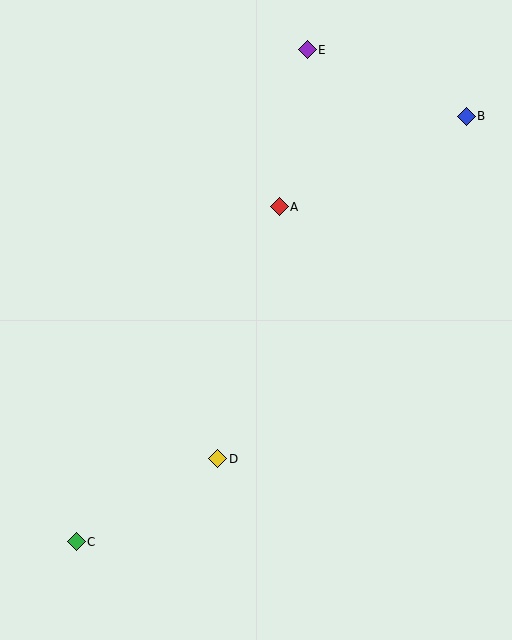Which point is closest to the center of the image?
Point A at (279, 207) is closest to the center.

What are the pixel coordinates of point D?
Point D is at (218, 459).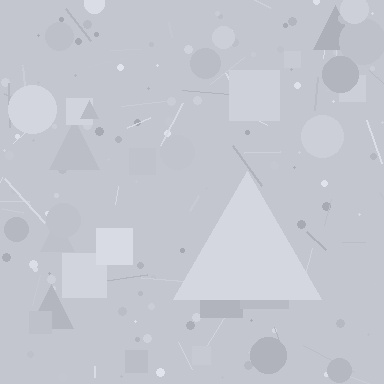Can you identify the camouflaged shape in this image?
The camouflaged shape is a triangle.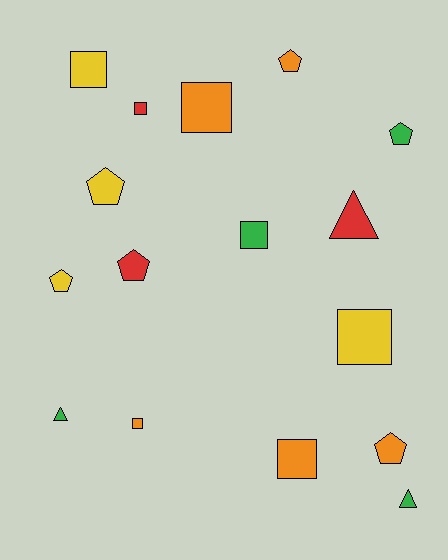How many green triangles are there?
There are 2 green triangles.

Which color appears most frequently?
Orange, with 5 objects.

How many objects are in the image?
There are 16 objects.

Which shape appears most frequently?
Square, with 7 objects.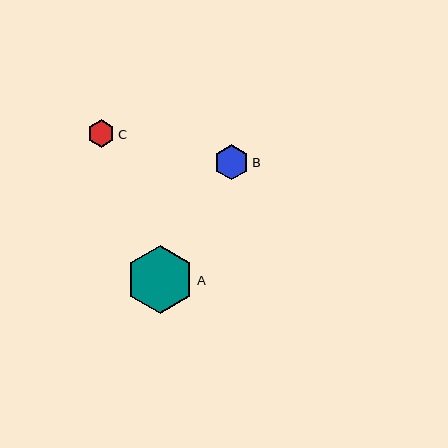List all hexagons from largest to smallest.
From largest to smallest: A, B, C.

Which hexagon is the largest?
Hexagon A is the largest with a size of approximately 69 pixels.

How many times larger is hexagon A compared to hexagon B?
Hexagon A is approximately 2.0 times the size of hexagon B.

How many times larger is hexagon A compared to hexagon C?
Hexagon A is approximately 2.5 times the size of hexagon C.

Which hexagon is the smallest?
Hexagon C is the smallest with a size of approximately 27 pixels.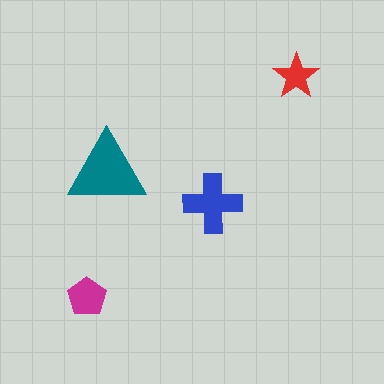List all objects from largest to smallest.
The teal triangle, the blue cross, the magenta pentagon, the red star.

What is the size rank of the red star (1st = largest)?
4th.